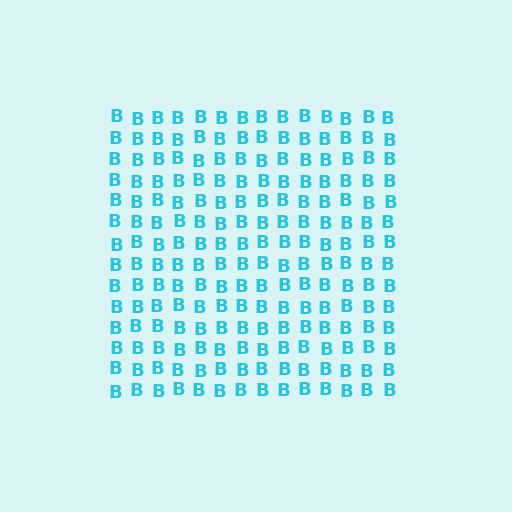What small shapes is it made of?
It is made of small letter B's.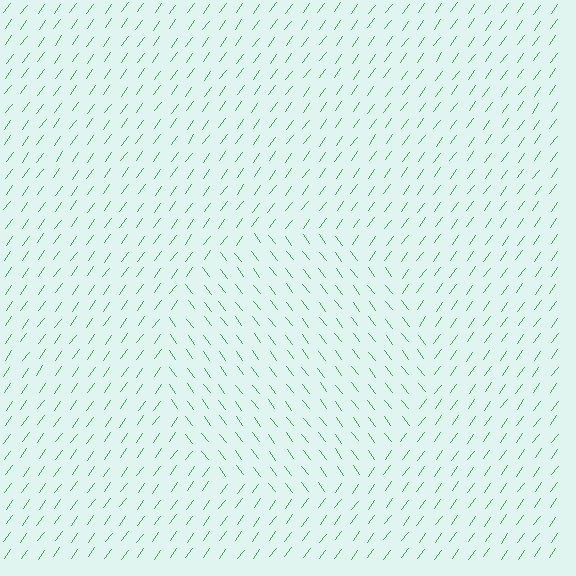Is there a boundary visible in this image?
Yes, there is a texture boundary formed by a change in line orientation.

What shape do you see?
I see a circle.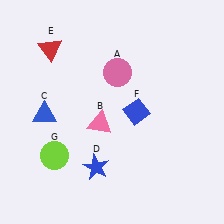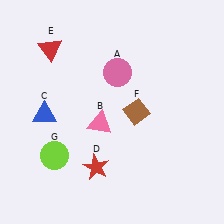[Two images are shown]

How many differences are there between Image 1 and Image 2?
There are 2 differences between the two images.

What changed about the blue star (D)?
In Image 1, D is blue. In Image 2, it changed to red.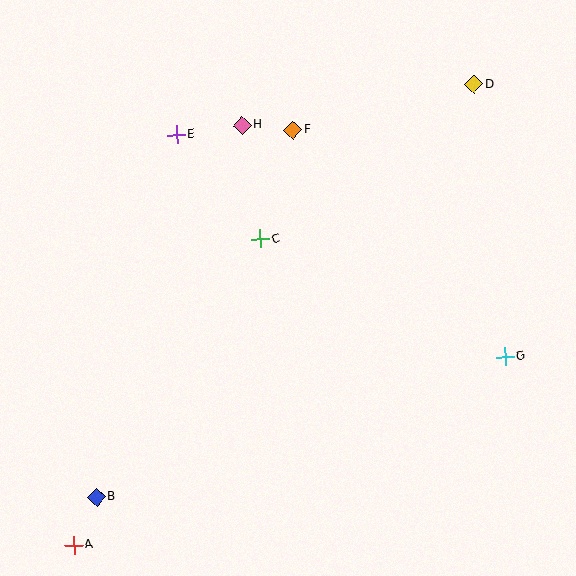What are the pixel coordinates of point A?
Point A is at (74, 545).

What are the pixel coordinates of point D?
Point D is at (474, 84).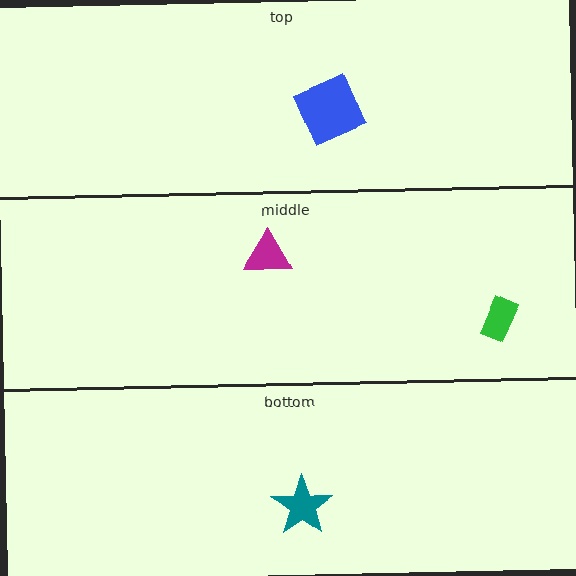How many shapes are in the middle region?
2.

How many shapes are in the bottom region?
1.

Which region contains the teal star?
The bottom region.